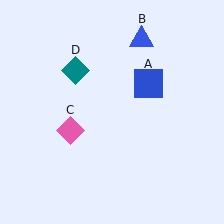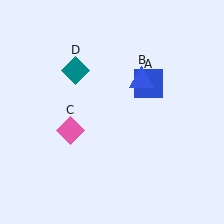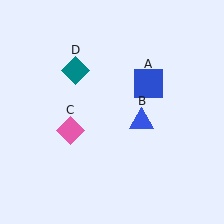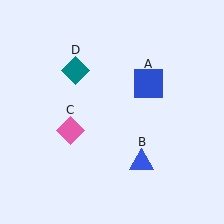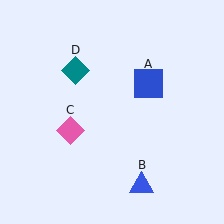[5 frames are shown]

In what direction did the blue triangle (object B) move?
The blue triangle (object B) moved down.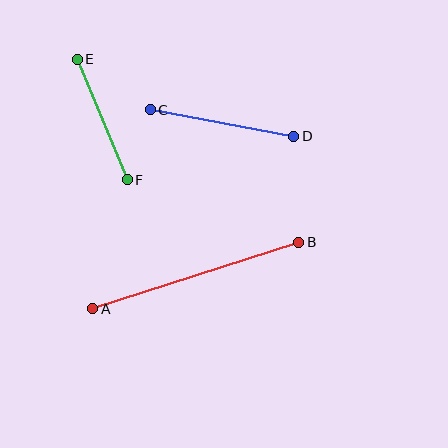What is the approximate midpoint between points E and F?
The midpoint is at approximately (102, 119) pixels.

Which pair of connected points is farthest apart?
Points A and B are farthest apart.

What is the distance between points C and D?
The distance is approximately 146 pixels.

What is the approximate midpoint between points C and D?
The midpoint is at approximately (222, 123) pixels.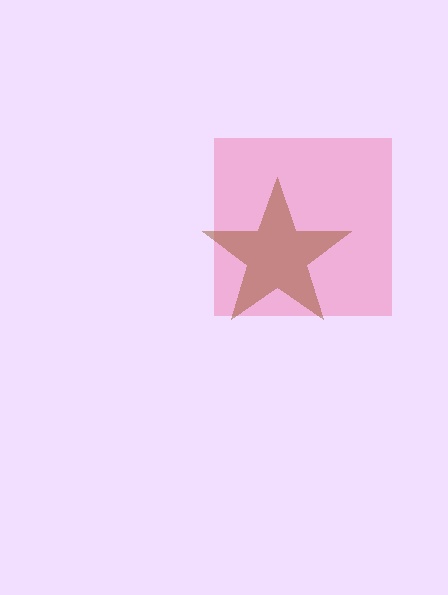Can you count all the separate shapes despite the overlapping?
Yes, there are 2 separate shapes.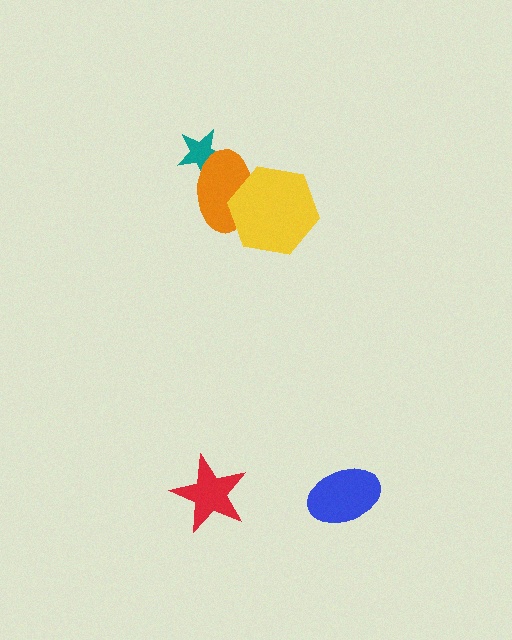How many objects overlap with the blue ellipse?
0 objects overlap with the blue ellipse.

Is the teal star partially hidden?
Yes, it is partially covered by another shape.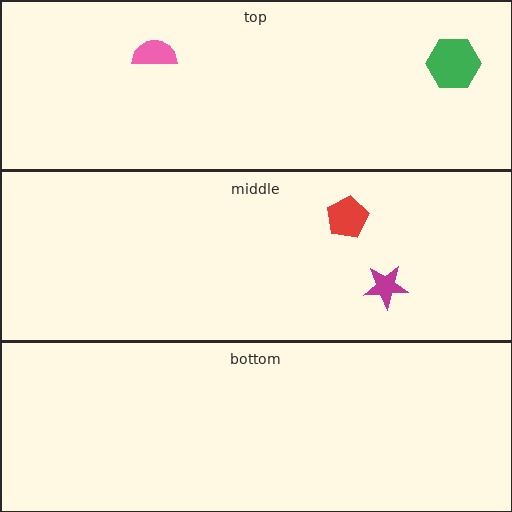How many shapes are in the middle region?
2.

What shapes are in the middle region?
The magenta star, the red pentagon.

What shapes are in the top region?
The green hexagon, the pink semicircle.